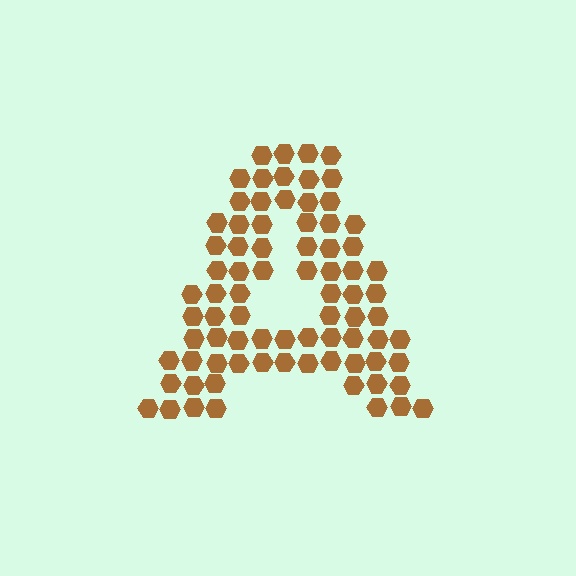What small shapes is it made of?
It is made of small hexagons.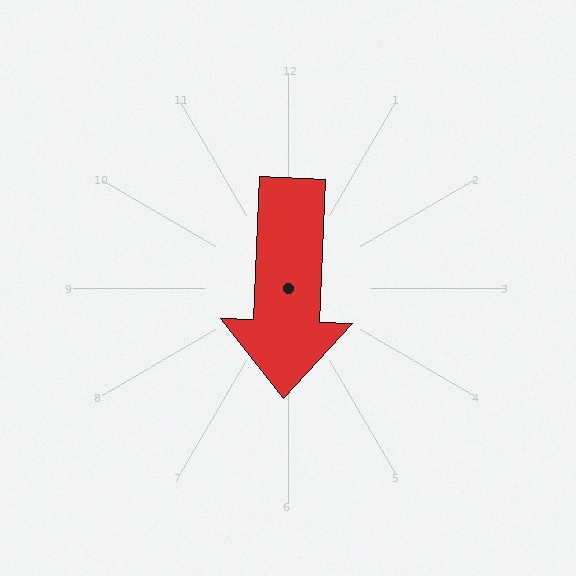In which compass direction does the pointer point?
South.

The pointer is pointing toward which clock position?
Roughly 6 o'clock.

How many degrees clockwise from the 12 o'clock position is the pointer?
Approximately 182 degrees.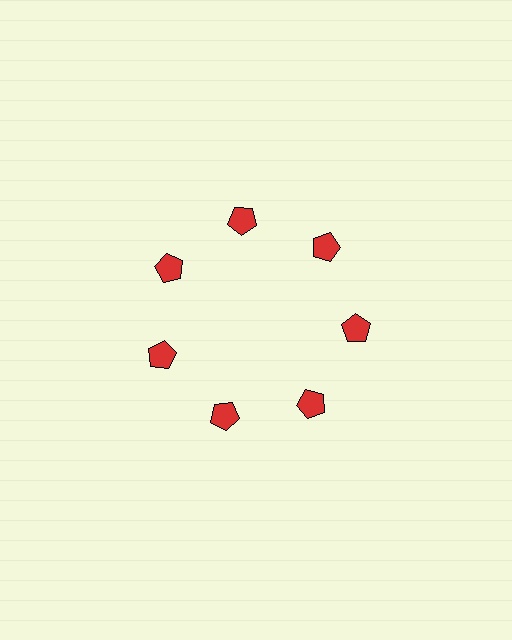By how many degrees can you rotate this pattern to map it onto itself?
The pattern maps onto itself every 51 degrees of rotation.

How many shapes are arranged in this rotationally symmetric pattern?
There are 7 shapes, arranged in 7 groups of 1.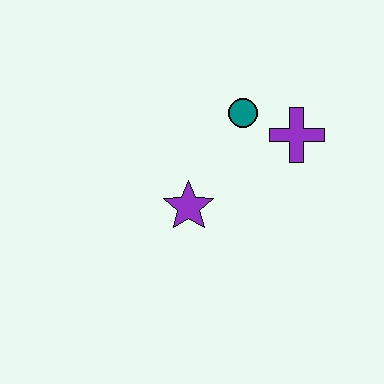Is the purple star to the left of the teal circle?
Yes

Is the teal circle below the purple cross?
No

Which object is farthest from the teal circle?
The purple star is farthest from the teal circle.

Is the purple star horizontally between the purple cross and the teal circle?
No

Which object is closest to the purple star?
The teal circle is closest to the purple star.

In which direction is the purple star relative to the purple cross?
The purple star is to the left of the purple cross.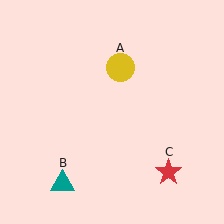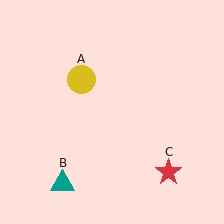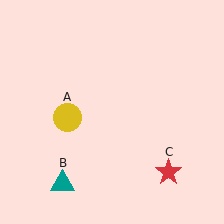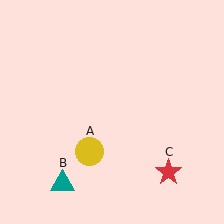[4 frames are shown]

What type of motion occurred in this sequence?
The yellow circle (object A) rotated counterclockwise around the center of the scene.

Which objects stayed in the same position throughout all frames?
Teal triangle (object B) and red star (object C) remained stationary.